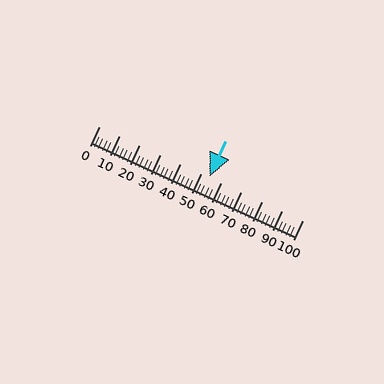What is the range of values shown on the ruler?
The ruler shows values from 0 to 100.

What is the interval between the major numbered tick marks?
The major tick marks are spaced 10 units apart.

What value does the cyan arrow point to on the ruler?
The cyan arrow points to approximately 54.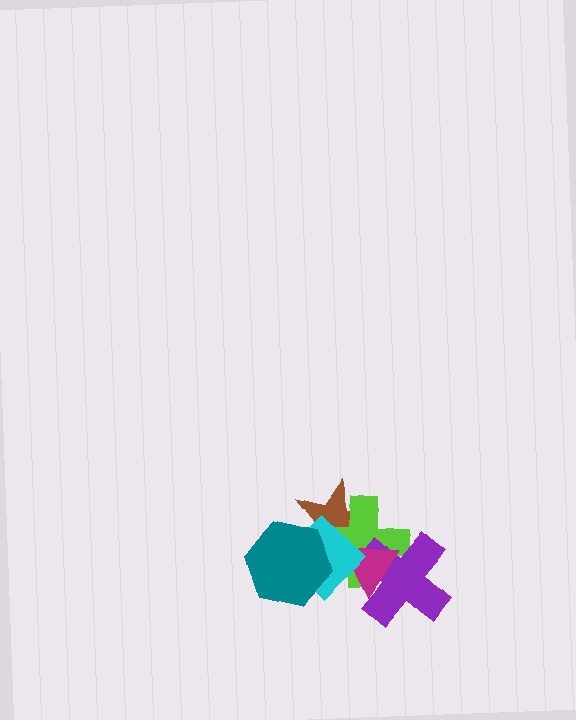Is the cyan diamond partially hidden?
Yes, it is partially covered by another shape.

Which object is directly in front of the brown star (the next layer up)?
The lime cross is directly in front of the brown star.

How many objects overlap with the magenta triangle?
4 objects overlap with the magenta triangle.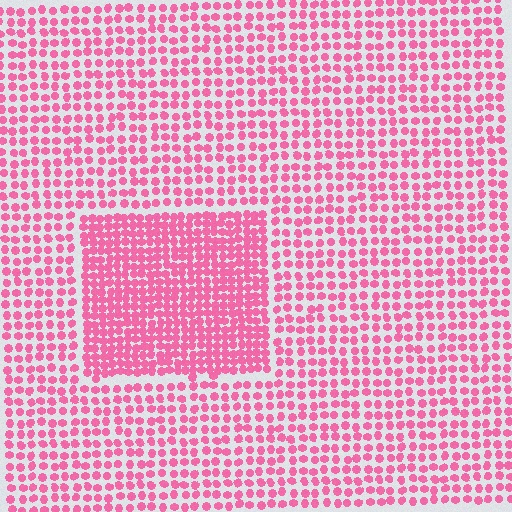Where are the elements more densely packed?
The elements are more densely packed inside the rectangle boundary.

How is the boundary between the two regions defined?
The boundary is defined by a change in element density (approximately 1.8x ratio). All elements are the same color, size, and shape.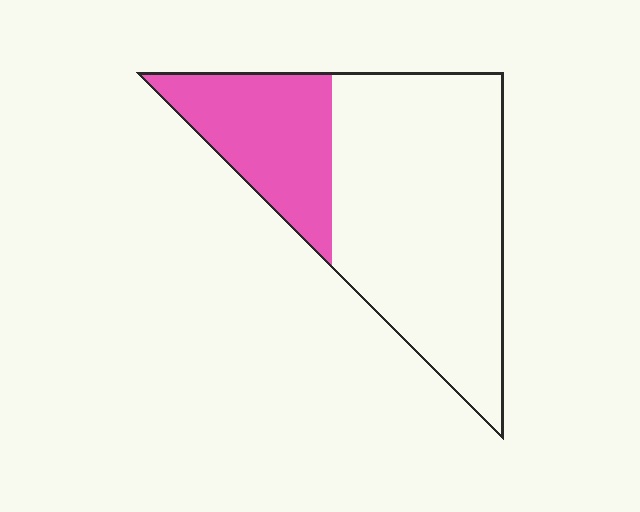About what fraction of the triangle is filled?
About one quarter (1/4).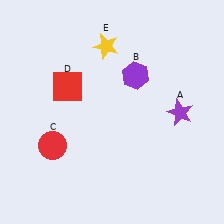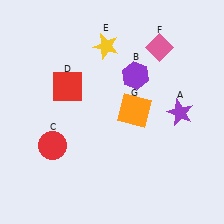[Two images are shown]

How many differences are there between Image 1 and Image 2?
There are 2 differences between the two images.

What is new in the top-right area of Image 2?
A pink diamond (F) was added in the top-right area of Image 2.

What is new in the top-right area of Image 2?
An orange square (G) was added in the top-right area of Image 2.